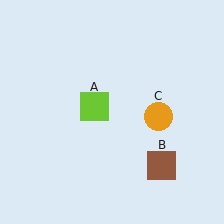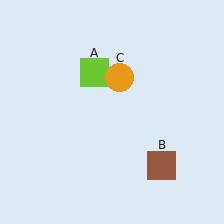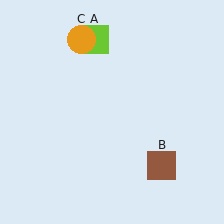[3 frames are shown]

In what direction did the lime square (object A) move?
The lime square (object A) moved up.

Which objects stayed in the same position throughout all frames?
Brown square (object B) remained stationary.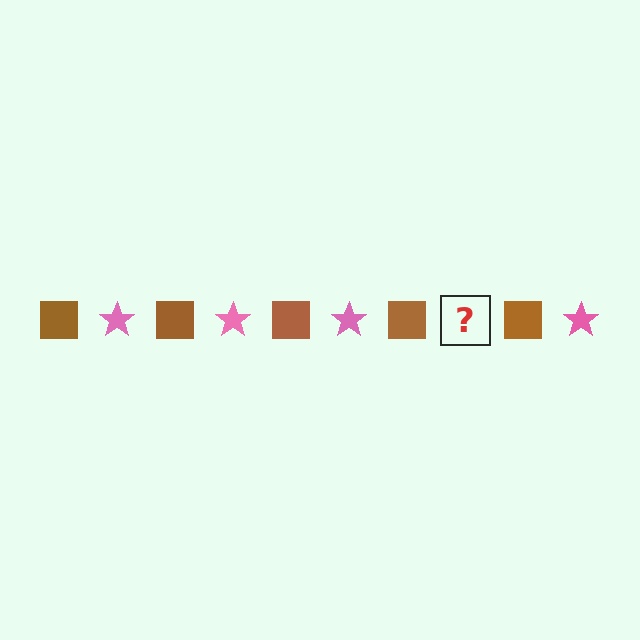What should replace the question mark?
The question mark should be replaced with a pink star.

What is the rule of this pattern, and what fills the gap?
The rule is that the pattern alternates between brown square and pink star. The gap should be filled with a pink star.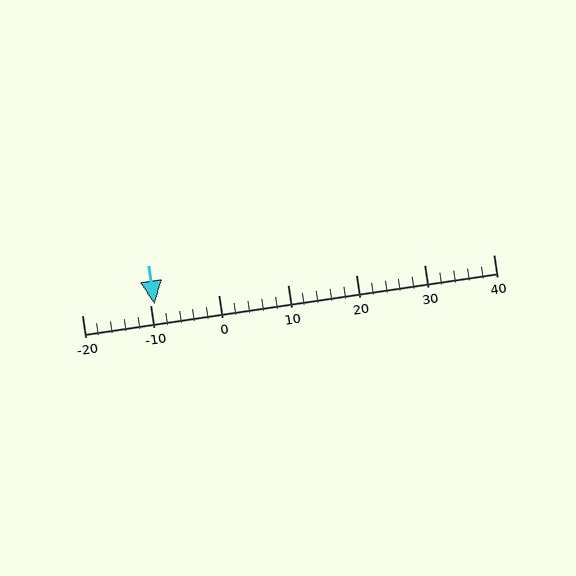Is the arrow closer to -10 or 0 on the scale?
The arrow is closer to -10.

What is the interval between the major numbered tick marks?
The major tick marks are spaced 10 units apart.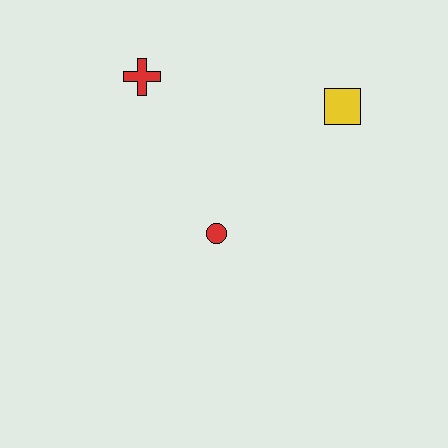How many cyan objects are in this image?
There are no cyan objects.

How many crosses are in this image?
There is 1 cross.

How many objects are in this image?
There are 3 objects.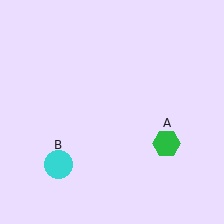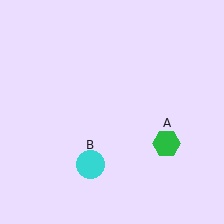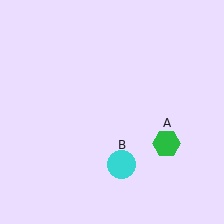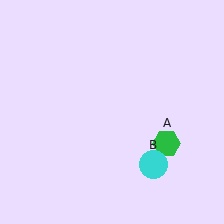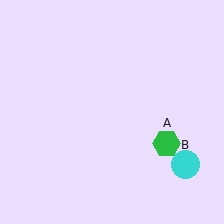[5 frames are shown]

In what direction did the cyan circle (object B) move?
The cyan circle (object B) moved right.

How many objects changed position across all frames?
1 object changed position: cyan circle (object B).